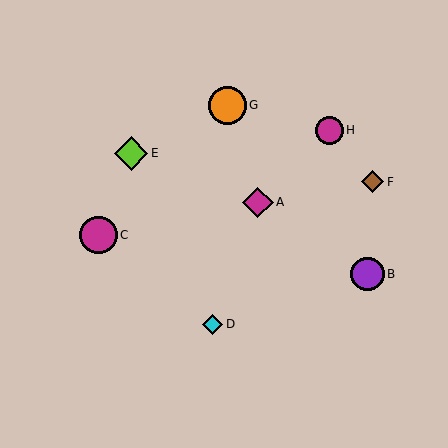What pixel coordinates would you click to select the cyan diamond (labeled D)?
Click at (213, 324) to select the cyan diamond D.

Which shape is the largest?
The orange circle (labeled G) is the largest.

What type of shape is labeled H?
Shape H is a magenta circle.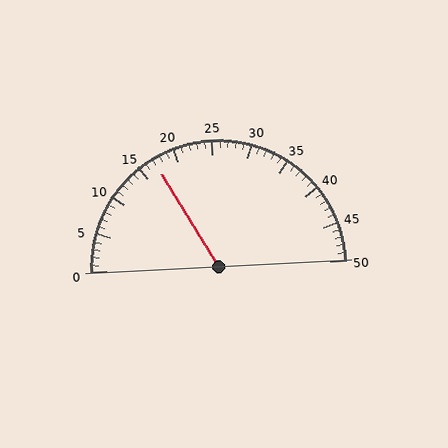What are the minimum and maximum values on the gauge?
The gauge ranges from 0 to 50.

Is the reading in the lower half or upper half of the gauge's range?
The reading is in the lower half of the range (0 to 50).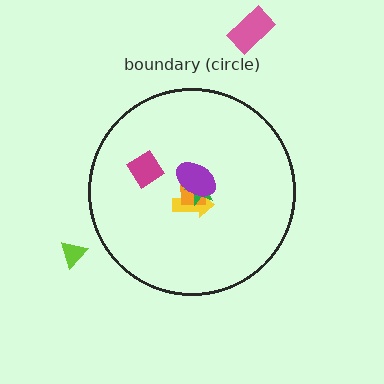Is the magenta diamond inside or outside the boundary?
Inside.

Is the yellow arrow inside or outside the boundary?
Inside.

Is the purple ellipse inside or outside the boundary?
Inside.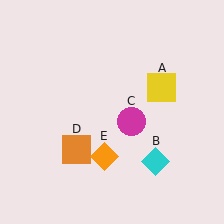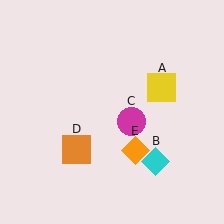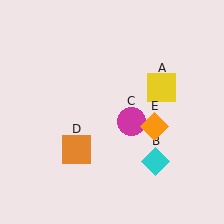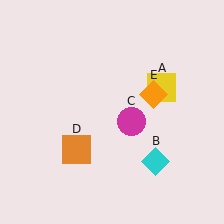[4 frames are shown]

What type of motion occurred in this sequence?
The orange diamond (object E) rotated counterclockwise around the center of the scene.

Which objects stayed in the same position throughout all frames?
Yellow square (object A) and cyan diamond (object B) and magenta circle (object C) and orange square (object D) remained stationary.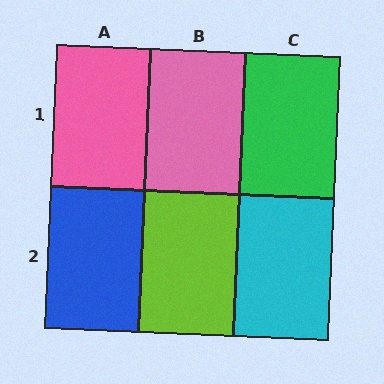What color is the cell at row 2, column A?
Blue.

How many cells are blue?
1 cell is blue.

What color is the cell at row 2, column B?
Lime.